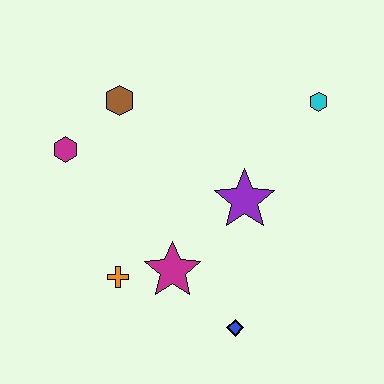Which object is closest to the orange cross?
The magenta star is closest to the orange cross.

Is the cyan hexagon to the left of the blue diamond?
No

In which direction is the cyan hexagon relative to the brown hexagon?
The cyan hexagon is to the right of the brown hexagon.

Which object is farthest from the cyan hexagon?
The orange cross is farthest from the cyan hexagon.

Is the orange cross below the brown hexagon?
Yes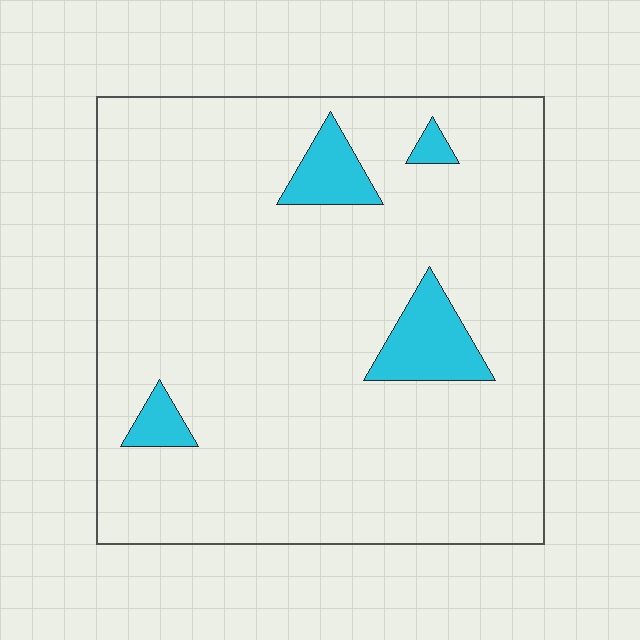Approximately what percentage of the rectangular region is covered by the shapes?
Approximately 10%.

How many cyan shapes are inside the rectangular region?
4.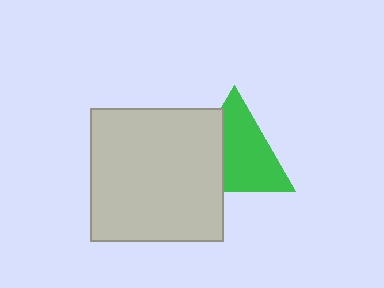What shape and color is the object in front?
The object in front is a light gray square.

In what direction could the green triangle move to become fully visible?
The green triangle could move right. That would shift it out from behind the light gray square entirely.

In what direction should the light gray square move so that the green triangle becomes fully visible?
The light gray square should move left. That is the shortest direction to clear the overlap and leave the green triangle fully visible.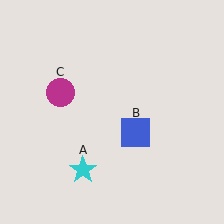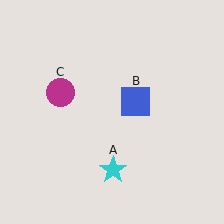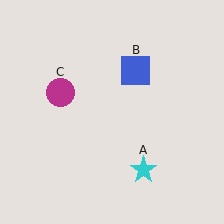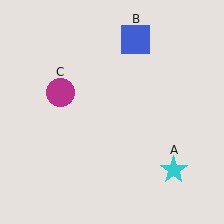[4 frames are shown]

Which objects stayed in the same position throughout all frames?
Magenta circle (object C) remained stationary.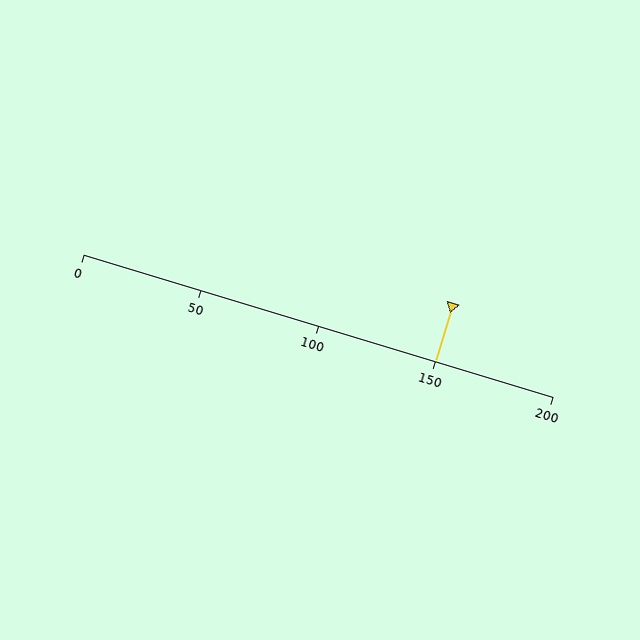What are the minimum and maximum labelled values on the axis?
The axis runs from 0 to 200.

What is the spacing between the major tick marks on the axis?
The major ticks are spaced 50 apart.